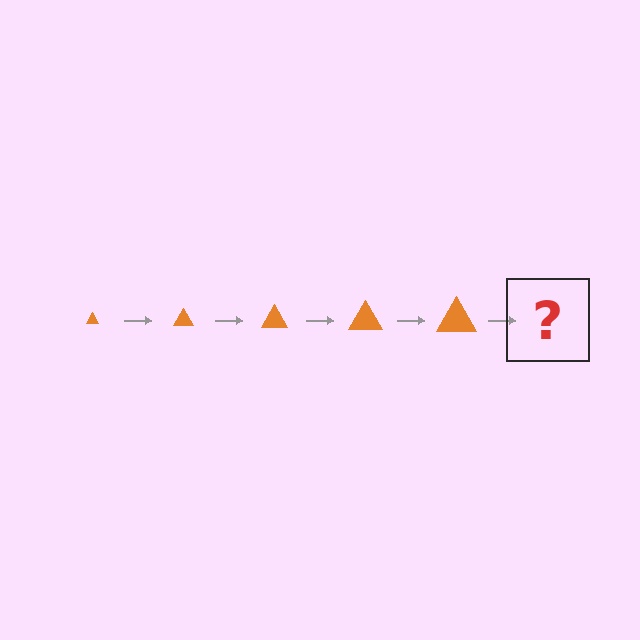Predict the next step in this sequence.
The next step is an orange triangle, larger than the previous one.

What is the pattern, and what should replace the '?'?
The pattern is that the triangle gets progressively larger each step. The '?' should be an orange triangle, larger than the previous one.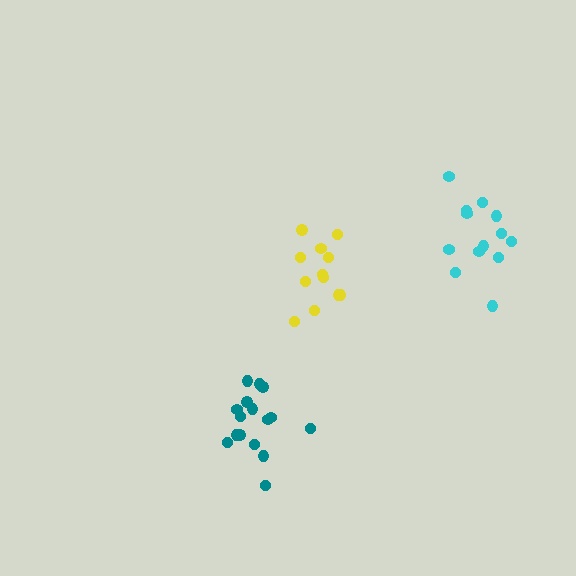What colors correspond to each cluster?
The clusters are colored: cyan, teal, yellow.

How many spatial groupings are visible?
There are 3 spatial groupings.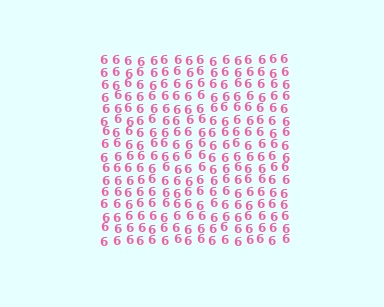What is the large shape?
The large shape is a square.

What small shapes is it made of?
It is made of small digit 6's.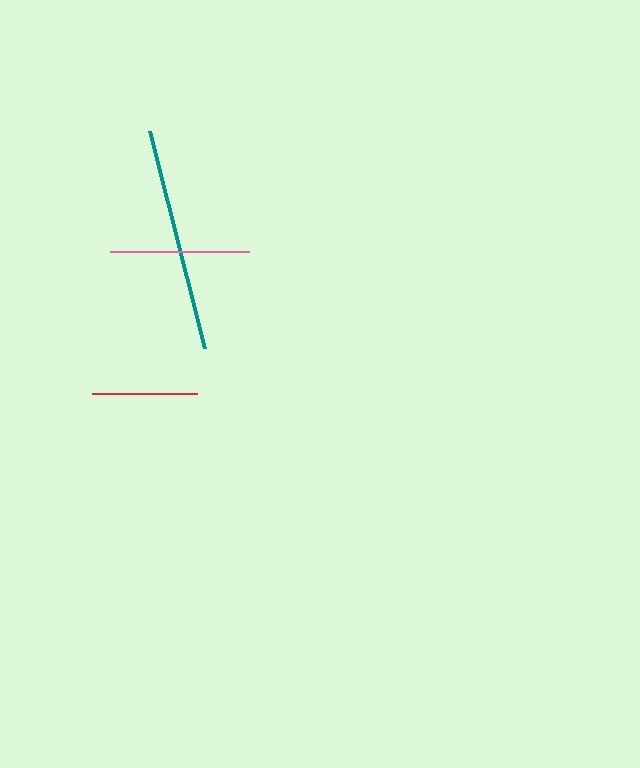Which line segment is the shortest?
The red line is the shortest at approximately 105 pixels.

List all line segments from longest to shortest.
From longest to shortest: teal, pink, red.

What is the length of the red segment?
The red segment is approximately 105 pixels long.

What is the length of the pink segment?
The pink segment is approximately 140 pixels long.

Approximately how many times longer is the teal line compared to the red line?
The teal line is approximately 2.1 times the length of the red line.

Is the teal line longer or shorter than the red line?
The teal line is longer than the red line.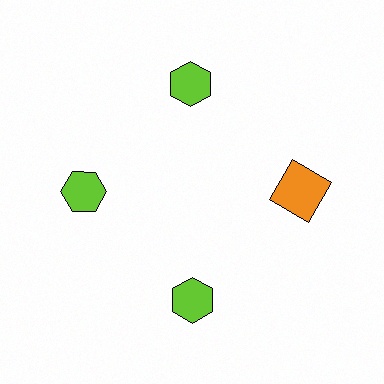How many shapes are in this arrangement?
There are 4 shapes arranged in a ring pattern.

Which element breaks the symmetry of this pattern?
The orange square at roughly the 3 o'clock position breaks the symmetry. All other shapes are lime hexagons.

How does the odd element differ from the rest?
It differs in both color (orange instead of lime) and shape (square instead of hexagon).